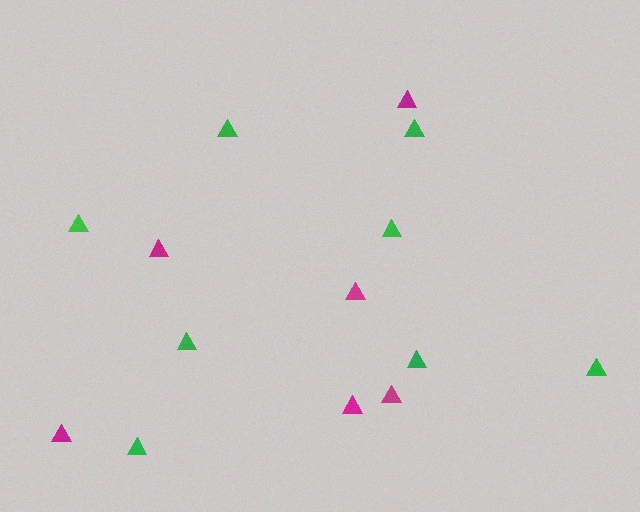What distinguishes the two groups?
There are 2 groups: one group of green triangles (8) and one group of magenta triangles (6).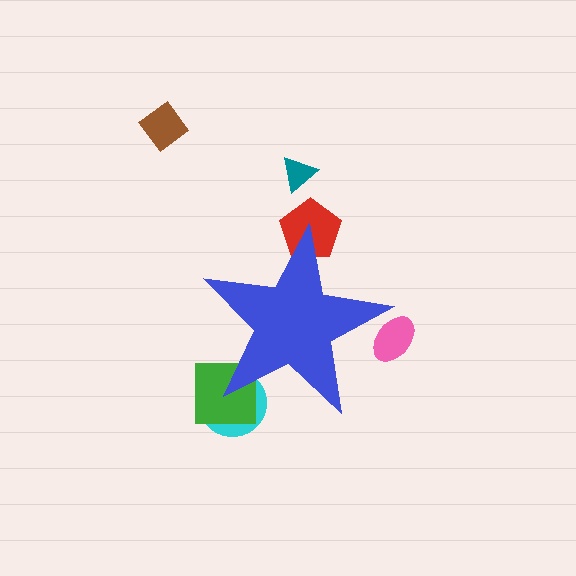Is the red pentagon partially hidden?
Yes, the red pentagon is partially hidden behind the blue star.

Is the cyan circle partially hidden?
Yes, the cyan circle is partially hidden behind the blue star.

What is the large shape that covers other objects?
A blue star.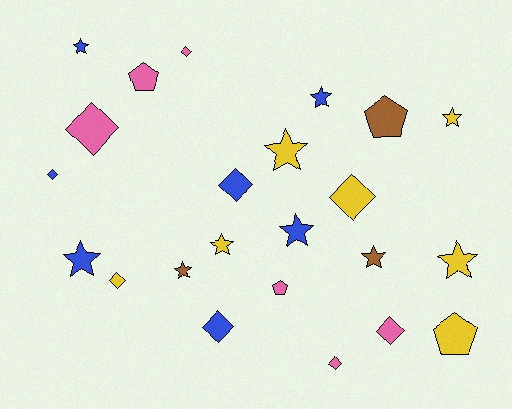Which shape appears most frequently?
Star, with 10 objects.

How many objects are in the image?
There are 23 objects.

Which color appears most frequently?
Yellow, with 7 objects.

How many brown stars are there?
There are 2 brown stars.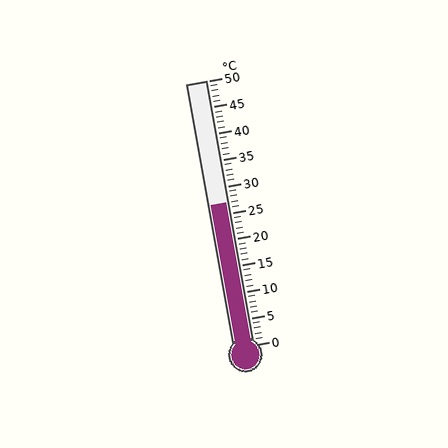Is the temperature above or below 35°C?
The temperature is below 35°C.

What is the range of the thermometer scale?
The thermometer scale ranges from 0°C to 50°C.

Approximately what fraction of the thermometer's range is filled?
The thermometer is filled to approximately 55% of its range.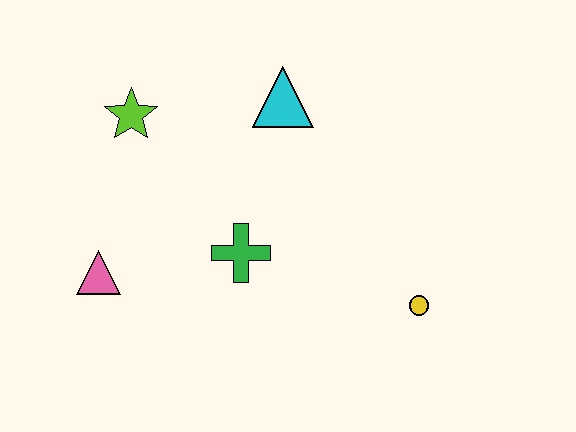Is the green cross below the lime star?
Yes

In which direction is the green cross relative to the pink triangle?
The green cross is to the right of the pink triangle.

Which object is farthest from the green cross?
The yellow circle is farthest from the green cross.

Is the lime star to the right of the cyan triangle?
No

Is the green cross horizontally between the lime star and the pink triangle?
No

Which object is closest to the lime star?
The cyan triangle is closest to the lime star.